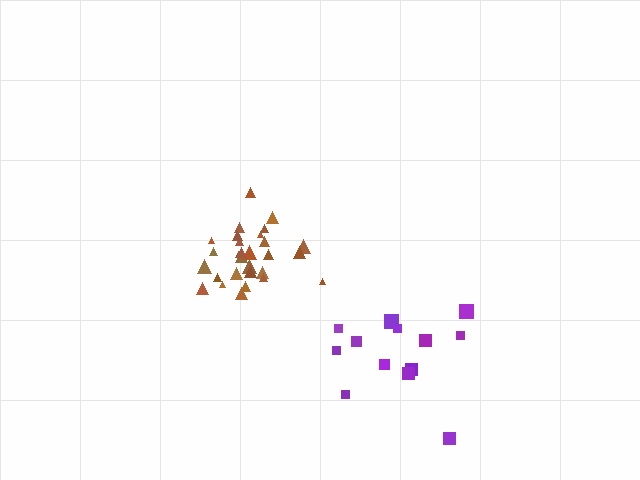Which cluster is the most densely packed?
Brown.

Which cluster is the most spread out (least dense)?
Purple.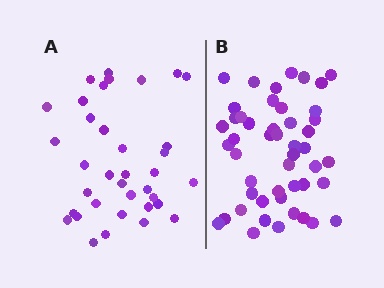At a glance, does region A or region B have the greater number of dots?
Region B (the right region) has more dots.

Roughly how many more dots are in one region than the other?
Region B has roughly 12 or so more dots than region A.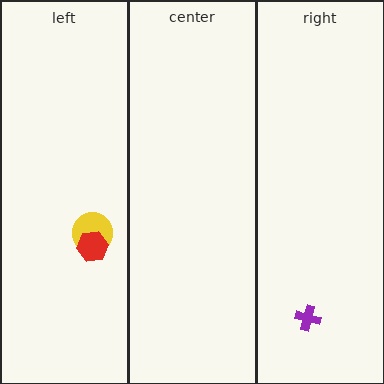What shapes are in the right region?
The purple cross.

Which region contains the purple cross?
The right region.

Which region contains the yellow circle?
The left region.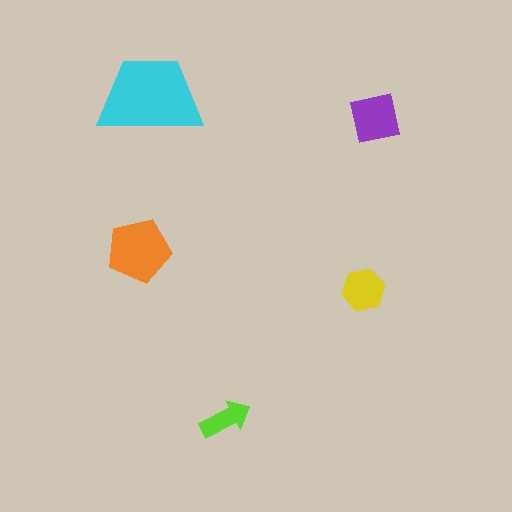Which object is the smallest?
The lime arrow.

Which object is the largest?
The cyan trapezoid.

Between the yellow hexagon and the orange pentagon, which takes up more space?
The orange pentagon.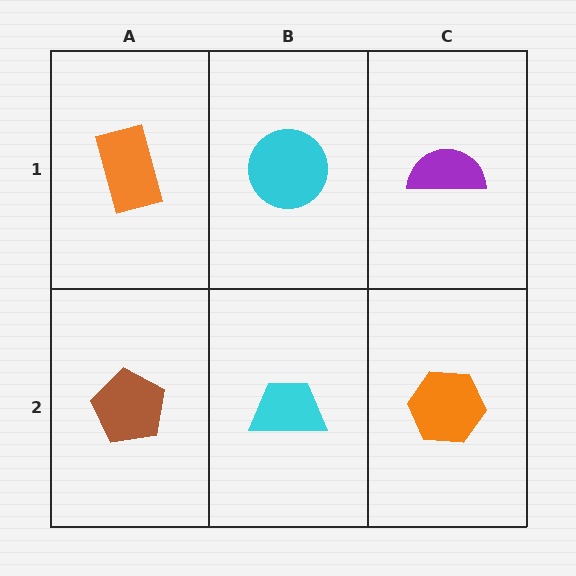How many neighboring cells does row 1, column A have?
2.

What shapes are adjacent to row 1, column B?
A cyan trapezoid (row 2, column B), an orange rectangle (row 1, column A), a purple semicircle (row 1, column C).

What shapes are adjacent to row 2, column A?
An orange rectangle (row 1, column A), a cyan trapezoid (row 2, column B).